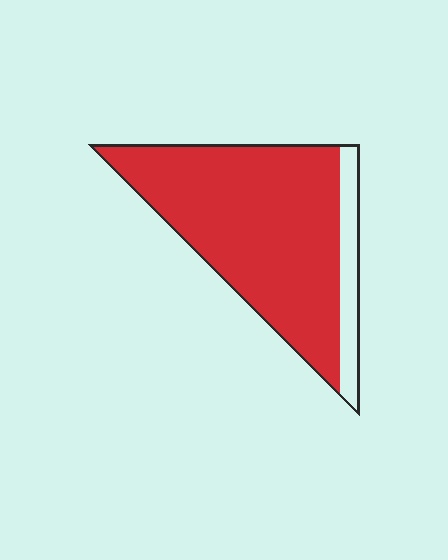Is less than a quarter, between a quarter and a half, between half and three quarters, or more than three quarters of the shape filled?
More than three quarters.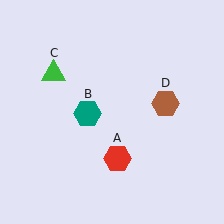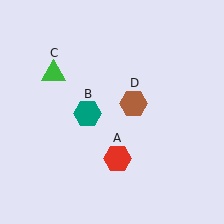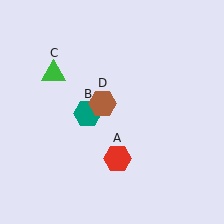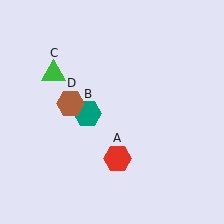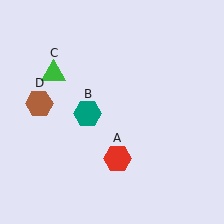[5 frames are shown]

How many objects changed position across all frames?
1 object changed position: brown hexagon (object D).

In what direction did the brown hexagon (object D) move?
The brown hexagon (object D) moved left.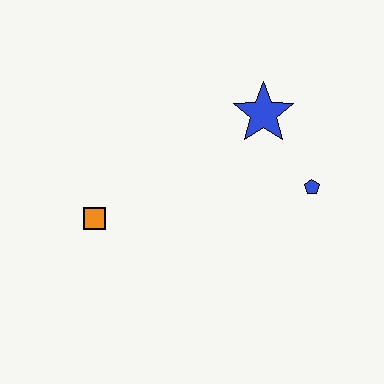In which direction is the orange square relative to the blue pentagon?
The orange square is to the left of the blue pentagon.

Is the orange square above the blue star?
No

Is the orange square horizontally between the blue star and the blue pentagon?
No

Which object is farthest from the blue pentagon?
The orange square is farthest from the blue pentagon.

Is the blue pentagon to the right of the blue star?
Yes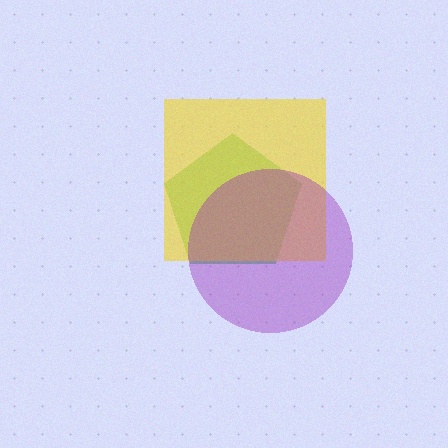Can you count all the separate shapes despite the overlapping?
Yes, there are 3 separate shapes.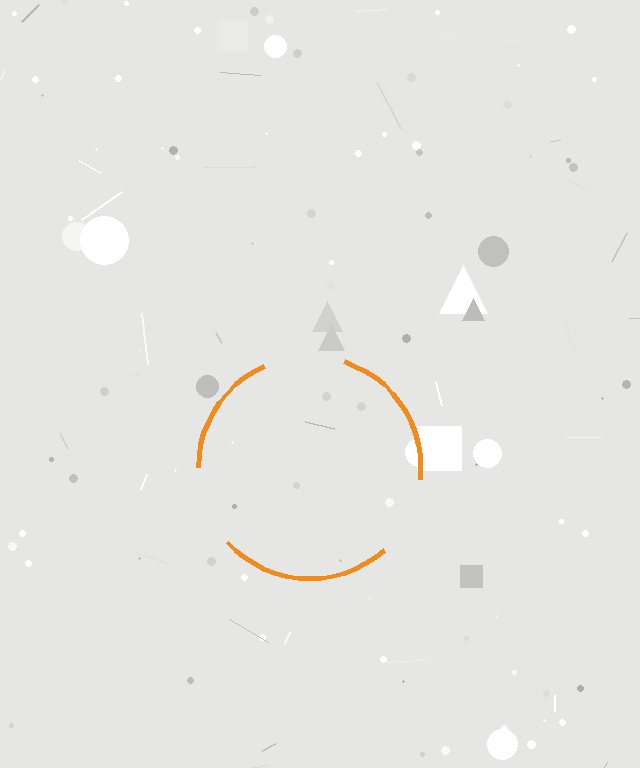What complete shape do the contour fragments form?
The contour fragments form a circle.